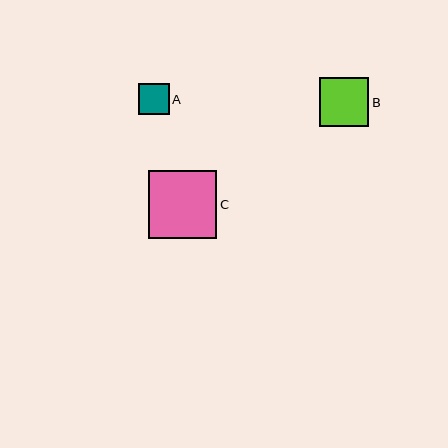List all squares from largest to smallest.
From largest to smallest: C, B, A.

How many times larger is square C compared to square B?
Square C is approximately 1.4 times the size of square B.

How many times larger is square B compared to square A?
Square B is approximately 1.6 times the size of square A.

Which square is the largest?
Square C is the largest with a size of approximately 68 pixels.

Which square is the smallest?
Square A is the smallest with a size of approximately 31 pixels.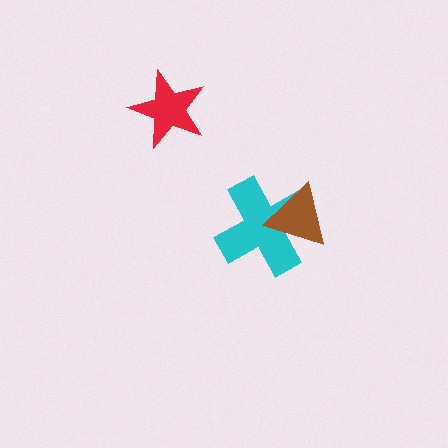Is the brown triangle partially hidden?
No, no other shape covers it.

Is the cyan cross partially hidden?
Yes, it is partially covered by another shape.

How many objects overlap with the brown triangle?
1 object overlaps with the brown triangle.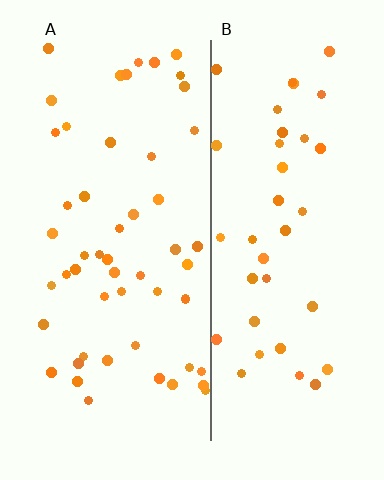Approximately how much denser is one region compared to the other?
Approximately 1.4× — region A over region B.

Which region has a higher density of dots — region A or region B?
A (the left).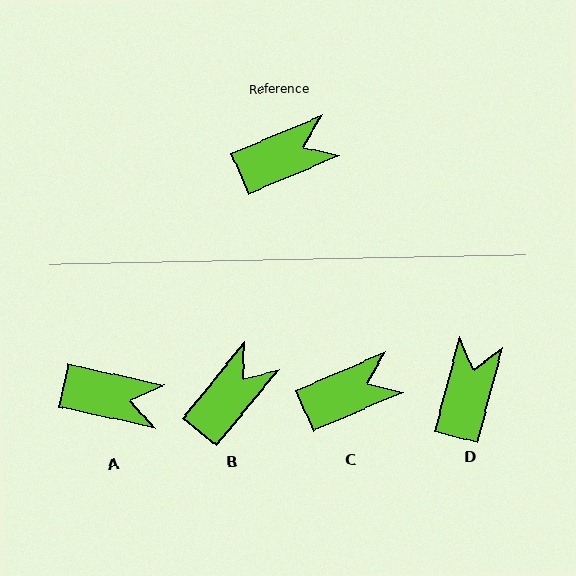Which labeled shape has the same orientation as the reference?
C.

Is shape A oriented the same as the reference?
No, it is off by about 35 degrees.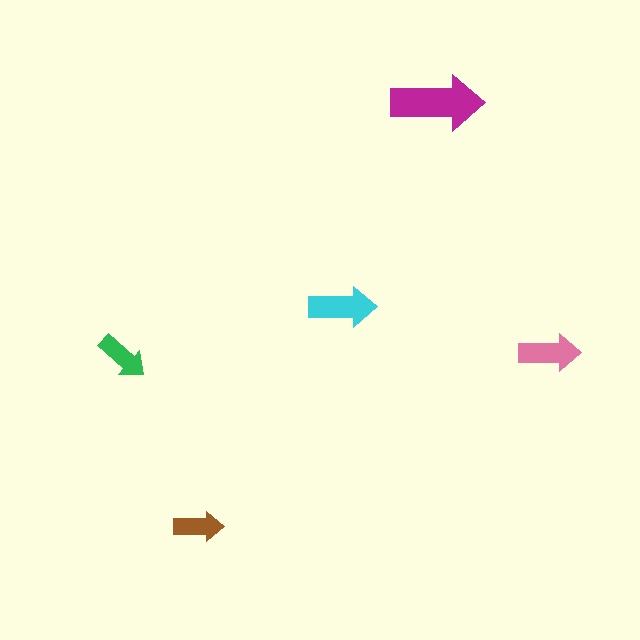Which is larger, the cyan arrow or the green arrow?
The cyan one.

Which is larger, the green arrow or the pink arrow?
The pink one.